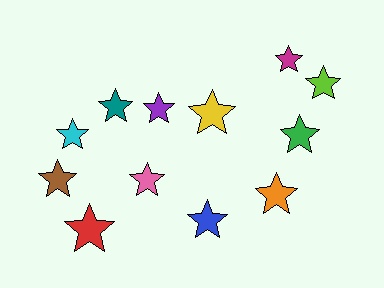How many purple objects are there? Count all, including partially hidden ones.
There is 1 purple object.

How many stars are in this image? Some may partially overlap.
There are 12 stars.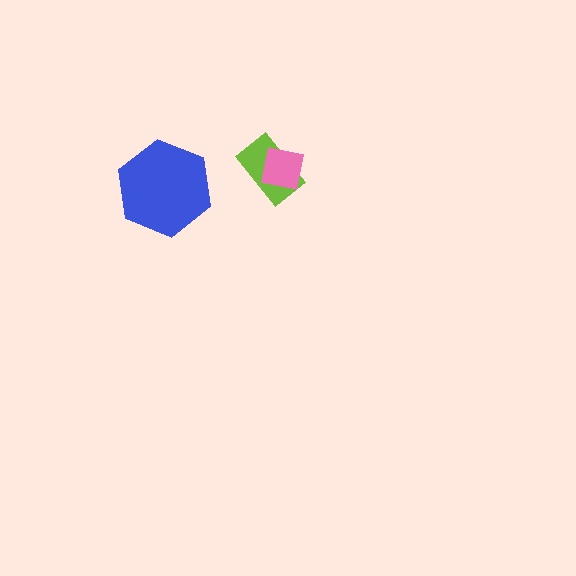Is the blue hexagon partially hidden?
No, no other shape covers it.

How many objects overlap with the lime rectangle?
1 object overlaps with the lime rectangle.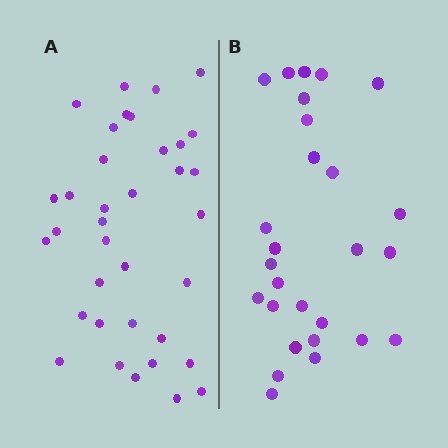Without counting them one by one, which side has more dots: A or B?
Region A (the left region) has more dots.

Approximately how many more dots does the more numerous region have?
Region A has roughly 8 or so more dots than region B.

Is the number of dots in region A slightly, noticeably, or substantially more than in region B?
Region A has noticeably more, but not dramatically so. The ratio is roughly 1.3 to 1.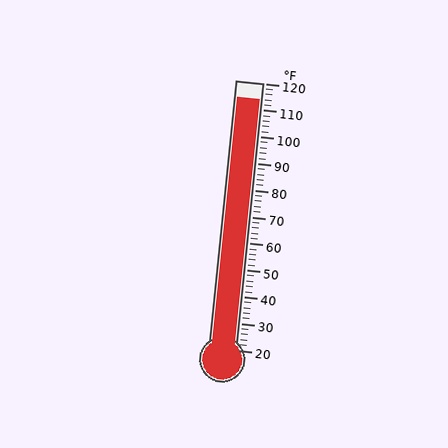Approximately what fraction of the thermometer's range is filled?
The thermometer is filled to approximately 95% of its range.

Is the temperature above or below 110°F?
The temperature is above 110°F.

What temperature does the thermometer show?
The thermometer shows approximately 114°F.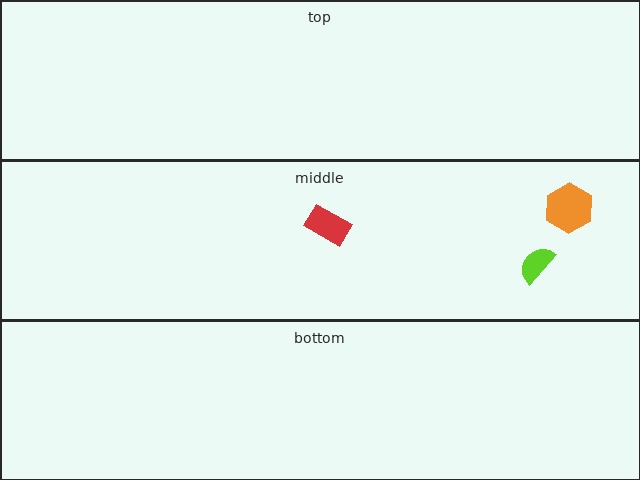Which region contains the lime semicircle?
The middle region.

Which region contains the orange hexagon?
The middle region.